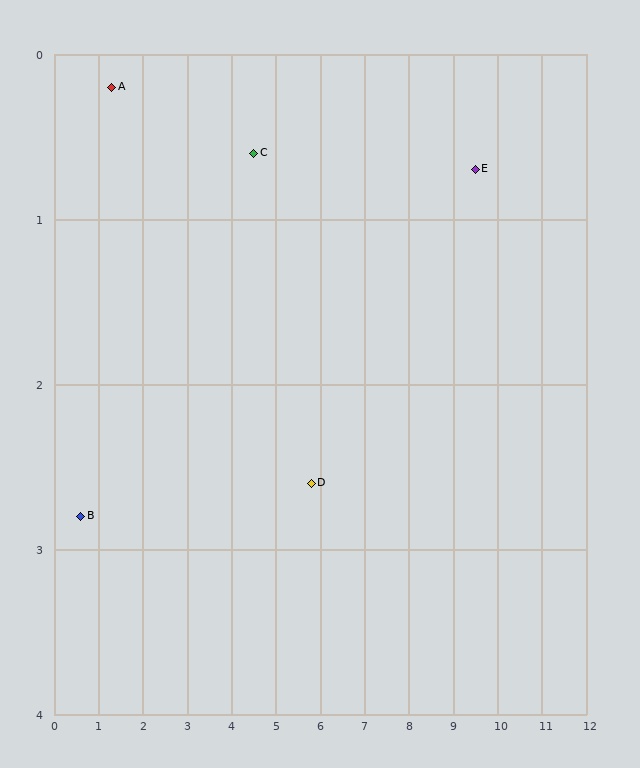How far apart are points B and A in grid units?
Points B and A are about 2.7 grid units apart.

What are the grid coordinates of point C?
Point C is at approximately (4.5, 0.6).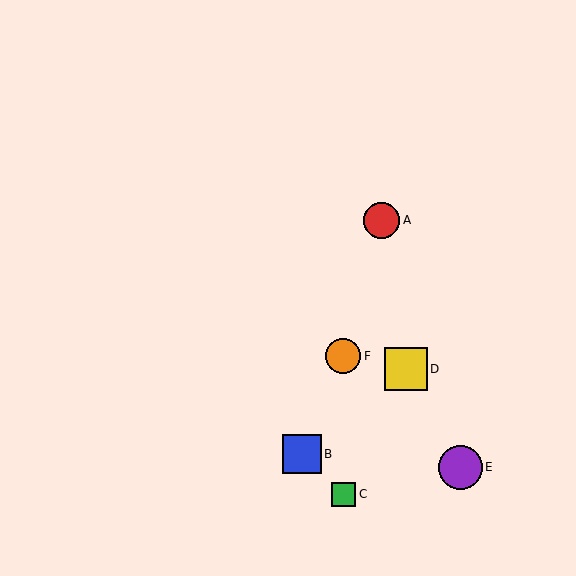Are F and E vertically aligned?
No, F is at x≈343 and E is at x≈460.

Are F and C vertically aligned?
Yes, both are at x≈343.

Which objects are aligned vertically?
Objects C, F are aligned vertically.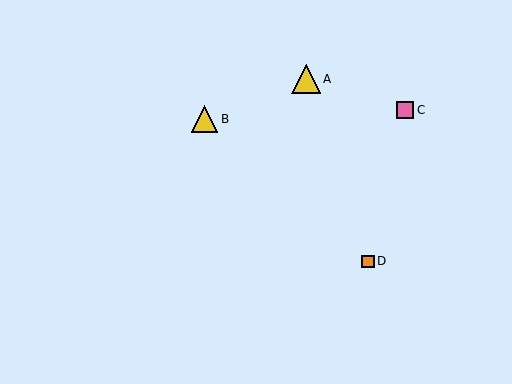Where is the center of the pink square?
The center of the pink square is at (405, 110).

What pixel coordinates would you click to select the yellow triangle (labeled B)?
Click at (205, 119) to select the yellow triangle B.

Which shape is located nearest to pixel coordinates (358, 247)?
The orange square (labeled D) at (368, 261) is nearest to that location.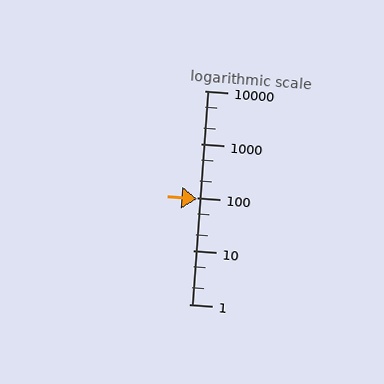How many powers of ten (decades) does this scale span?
The scale spans 4 decades, from 1 to 10000.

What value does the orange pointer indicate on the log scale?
The pointer indicates approximately 95.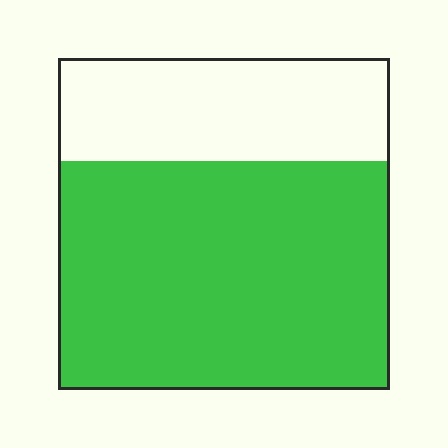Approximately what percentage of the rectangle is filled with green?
Approximately 70%.